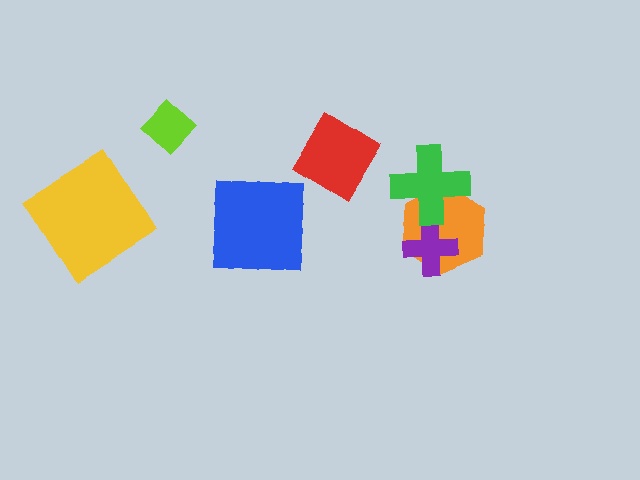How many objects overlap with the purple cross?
1 object overlaps with the purple cross.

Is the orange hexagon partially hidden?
Yes, it is partially covered by another shape.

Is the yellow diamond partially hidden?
No, no other shape covers it.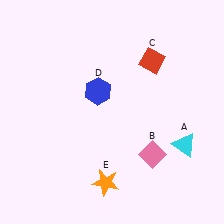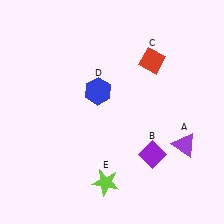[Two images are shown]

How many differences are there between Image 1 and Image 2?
There are 3 differences between the two images.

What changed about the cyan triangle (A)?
In Image 1, A is cyan. In Image 2, it changed to purple.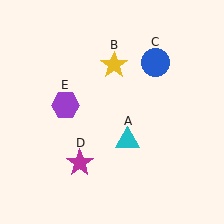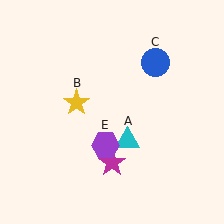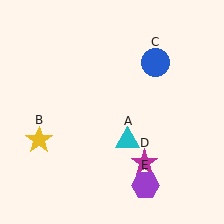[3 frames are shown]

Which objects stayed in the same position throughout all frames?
Cyan triangle (object A) and blue circle (object C) remained stationary.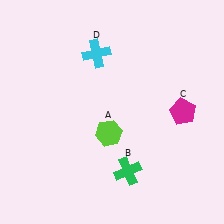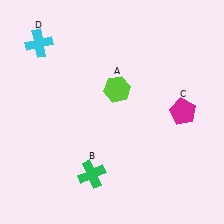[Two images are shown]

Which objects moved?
The objects that moved are: the lime hexagon (A), the green cross (B), the cyan cross (D).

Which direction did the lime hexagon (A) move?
The lime hexagon (A) moved up.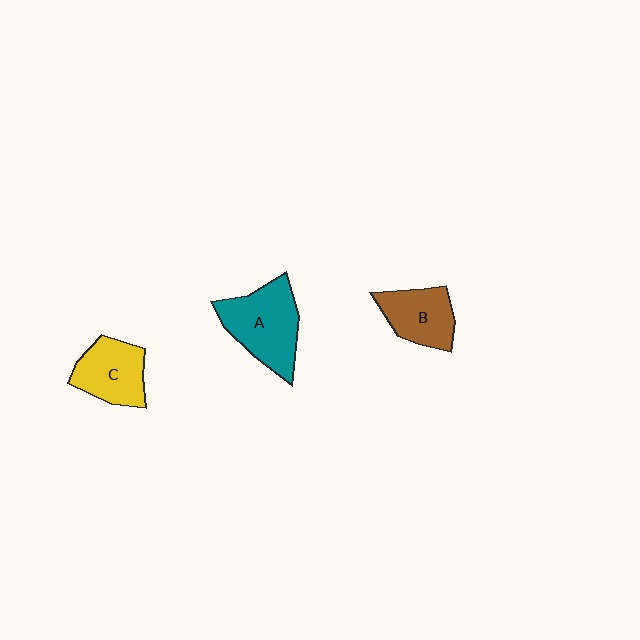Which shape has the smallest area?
Shape B (brown).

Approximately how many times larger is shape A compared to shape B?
Approximately 1.4 times.